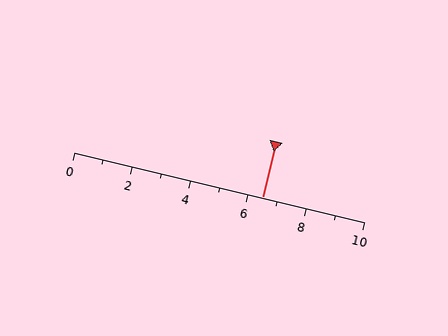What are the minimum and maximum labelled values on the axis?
The axis runs from 0 to 10.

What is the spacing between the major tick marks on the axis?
The major ticks are spaced 2 apart.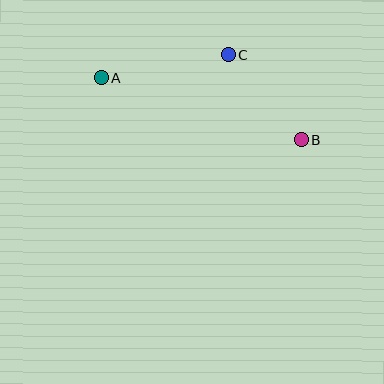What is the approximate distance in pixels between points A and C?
The distance between A and C is approximately 129 pixels.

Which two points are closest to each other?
Points B and C are closest to each other.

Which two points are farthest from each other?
Points A and B are farthest from each other.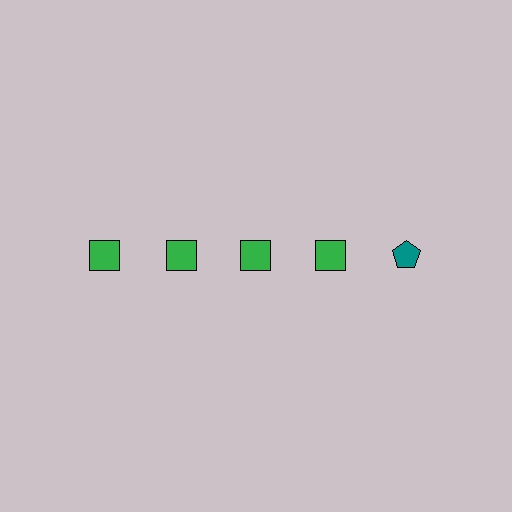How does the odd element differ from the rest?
It differs in both color (teal instead of green) and shape (pentagon instead of square).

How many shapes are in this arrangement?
There are 5 shapes arranged in a grid pattern.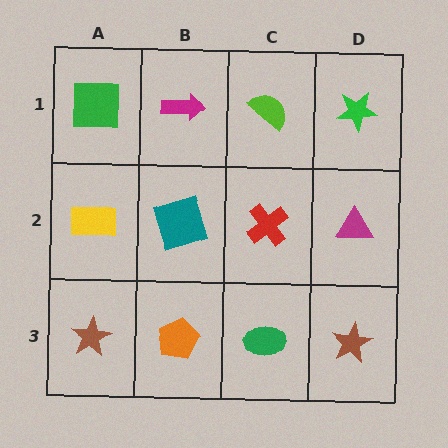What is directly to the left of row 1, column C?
A magenta arrow.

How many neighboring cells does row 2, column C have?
4.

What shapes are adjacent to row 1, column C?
A red cross (row 2, column C), a magenta arrow (row 1, column B), a green star (row 1, column D).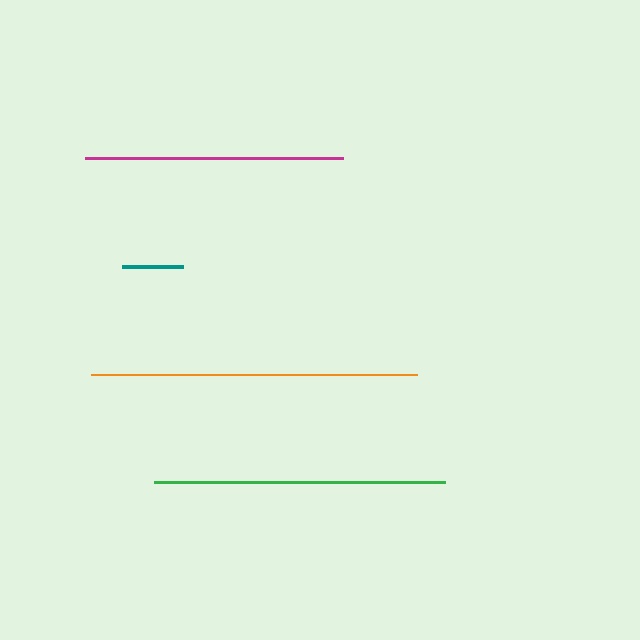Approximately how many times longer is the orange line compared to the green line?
The orange line is approximately 1.1 times the length of the green line.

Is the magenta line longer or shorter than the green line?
The green line is longer than the magenta line.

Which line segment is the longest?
The orange line is the longest at approximately 327 pixels.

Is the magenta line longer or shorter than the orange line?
The orange line is longer than the magenta line.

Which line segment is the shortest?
The teal line is the shortest at approximately 61 pixels.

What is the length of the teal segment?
The teal segment is approximately 61 pixels long.